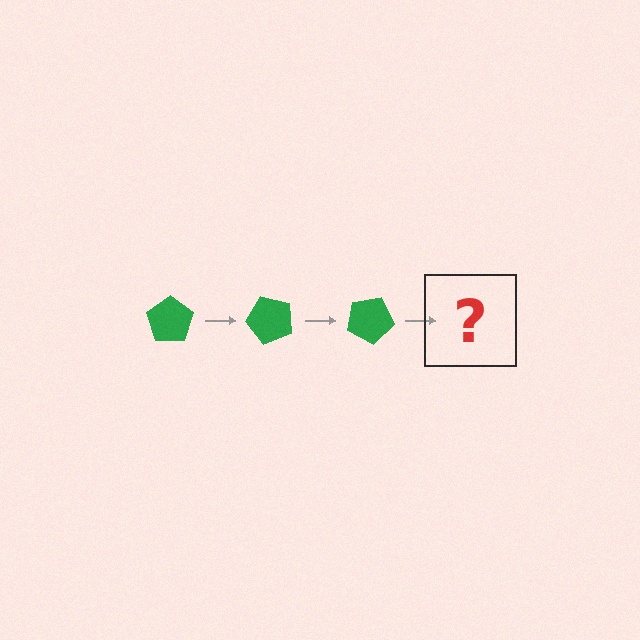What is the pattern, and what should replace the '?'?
The pattern is that the pentagon rotates 50 degrees each step. The '?' should be a green pentagon rotated 150 degrees.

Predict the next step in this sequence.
The next step is a green pentagon rotated 150 degrees.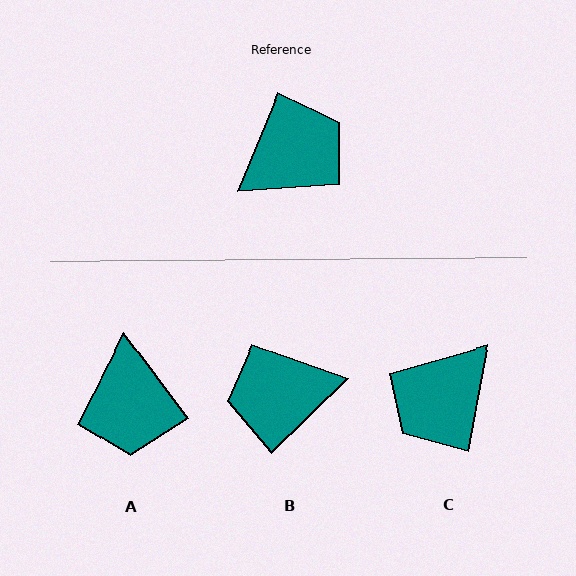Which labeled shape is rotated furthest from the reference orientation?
C, about 169 degrees away.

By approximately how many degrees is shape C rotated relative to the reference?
Approximately 169 degrees clockwise.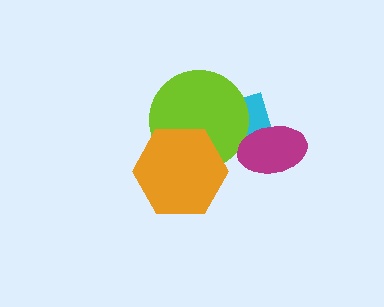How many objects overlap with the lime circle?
2 objects overlap with the lime circle.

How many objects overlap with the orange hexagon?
1 object overlaps with the orange hexagon.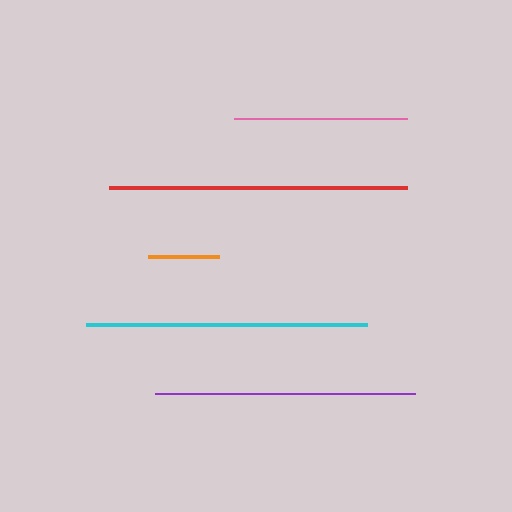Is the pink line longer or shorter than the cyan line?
The cyan line is longer than the pink line.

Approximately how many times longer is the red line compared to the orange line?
The red line is approximately 4.2 times the length of the orange line.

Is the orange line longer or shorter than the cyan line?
The cyan line is longer than the orange line.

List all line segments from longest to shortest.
From longest to shortest: red, cyan, purple, pink, orange.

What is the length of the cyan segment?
The cyan segment is approximately 281 pixels long.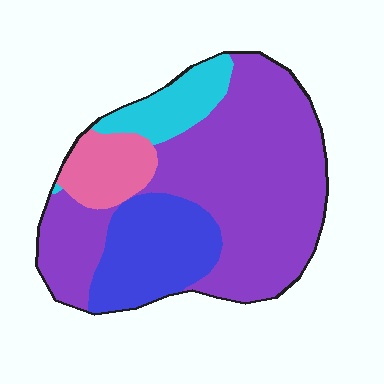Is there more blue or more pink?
Blue.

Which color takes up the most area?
Purple, at roughly 60%.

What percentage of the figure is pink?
Pink covers roughly 10% of the figure.